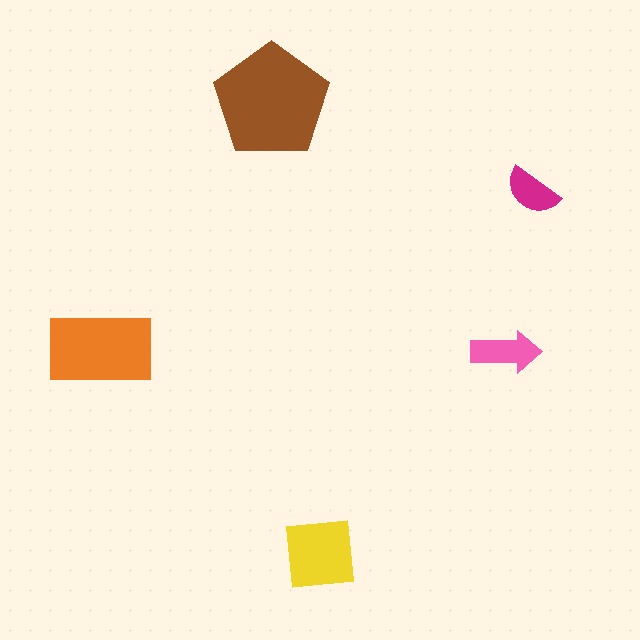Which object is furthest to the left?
The orange rectangle is leftmost.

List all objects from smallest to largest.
The magenta semicircle, the pink arrow, the yellow square, the orange rectangle, the brown pentagon.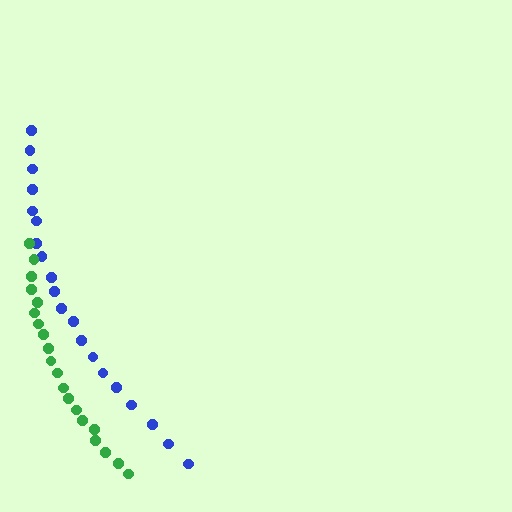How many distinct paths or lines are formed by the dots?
There are 2 distinct paths.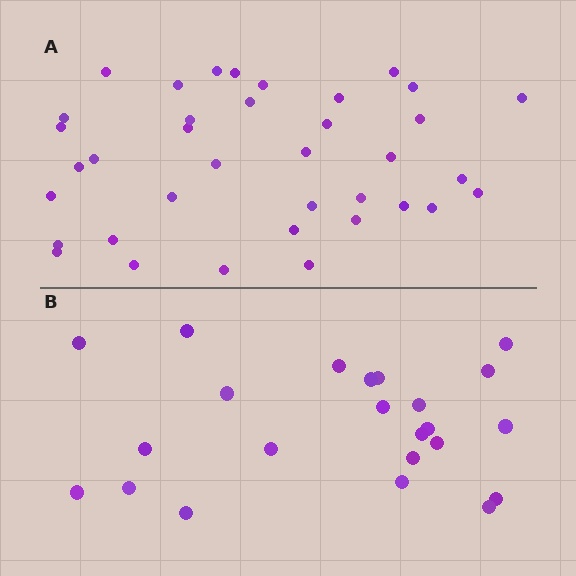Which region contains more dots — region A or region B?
Region A (the top region) has more dots.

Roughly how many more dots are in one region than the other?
Region A has approximately 15 more dots than region B.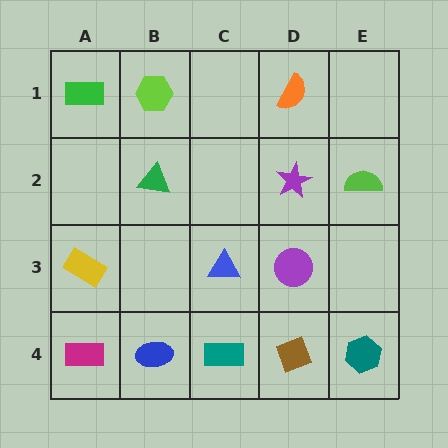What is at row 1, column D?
An orange semicircle.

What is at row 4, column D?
A brown diamond.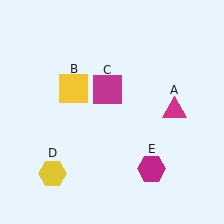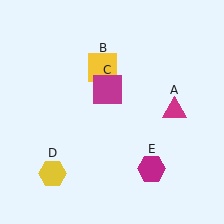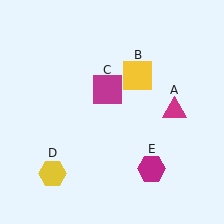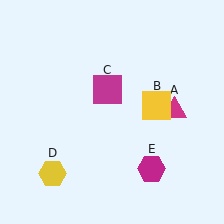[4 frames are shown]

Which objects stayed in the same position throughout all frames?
Magenta triangle (object A) and magenta square (object C) and yellow hexagon (object D) and magenta hexagon (object E) remained stationary.